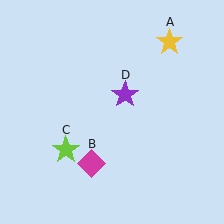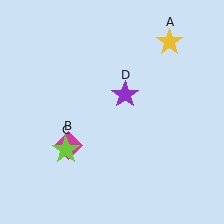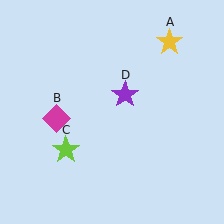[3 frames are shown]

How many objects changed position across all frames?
1 object changed position: magenta diamond (object B).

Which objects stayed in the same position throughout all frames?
Yellow star (object A) and lime star (object C) and purple star (object D) remained stationary.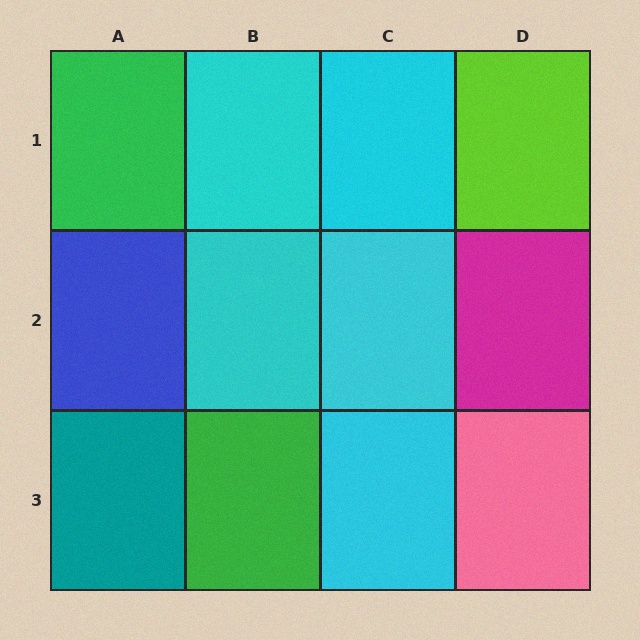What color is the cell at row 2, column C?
Cyan.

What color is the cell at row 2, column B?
Cyan.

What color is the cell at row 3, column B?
Green.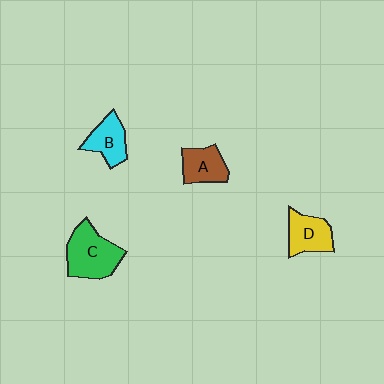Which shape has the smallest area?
Shape A (brown).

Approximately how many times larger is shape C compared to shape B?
Approximately 1.6 times.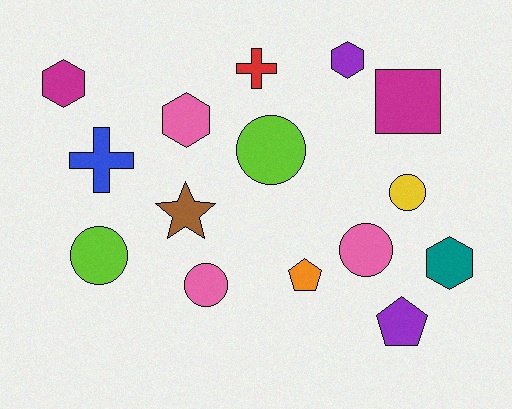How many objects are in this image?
There are 15 objects.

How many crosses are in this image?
There are 2 crosses.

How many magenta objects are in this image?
There are 2 magenta objects.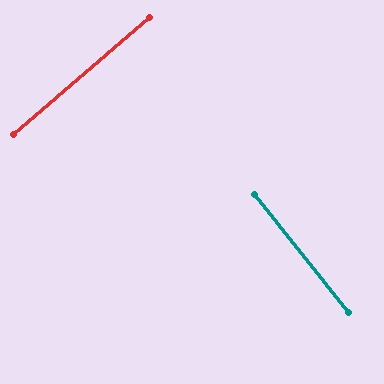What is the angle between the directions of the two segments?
Approximately 88 degrees.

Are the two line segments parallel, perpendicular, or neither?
Perpendicular — they meet at approximately 88°.